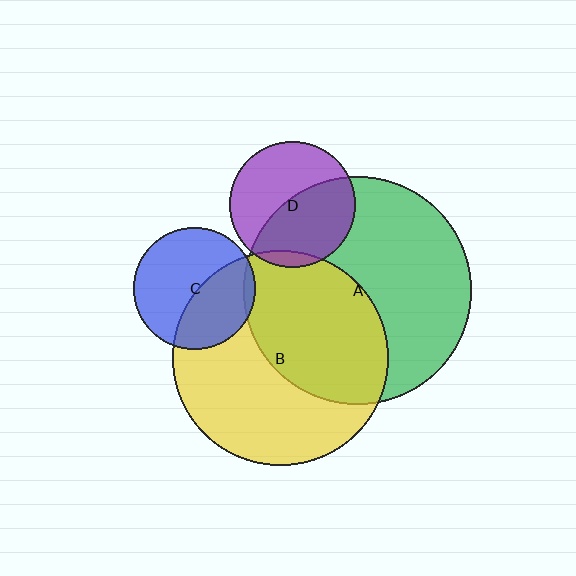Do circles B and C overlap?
Yes.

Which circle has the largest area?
Circle A (green).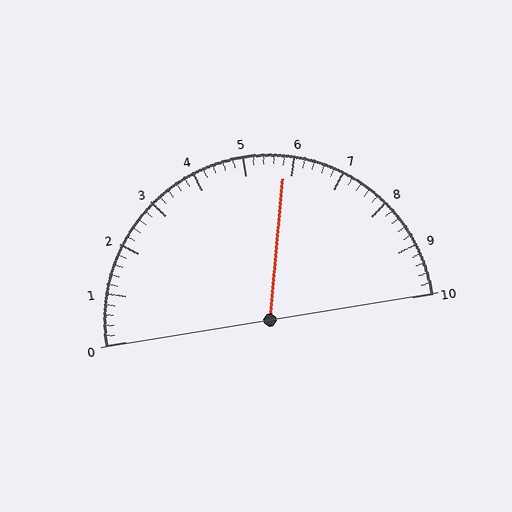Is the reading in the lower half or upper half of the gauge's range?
The reading is in the upper half of the range (0 to 10).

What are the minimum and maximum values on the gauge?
The gauge ranges from 0 to 10.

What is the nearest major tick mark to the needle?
The nearest major tick mark is 6.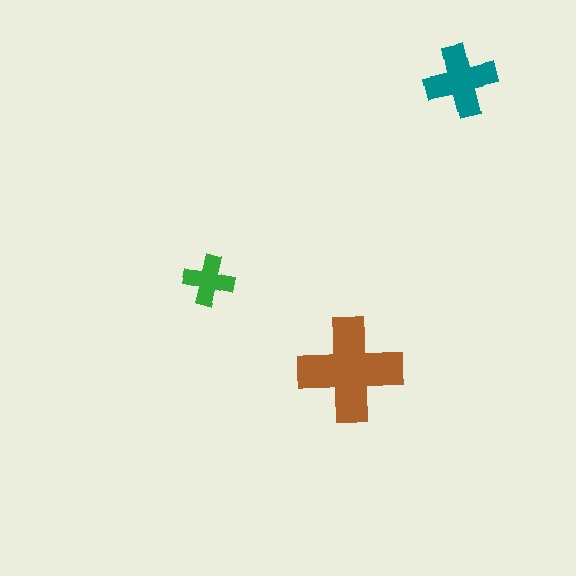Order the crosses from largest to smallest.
the brown one, the teal one, the green one.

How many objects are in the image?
There are 3 objects in the image.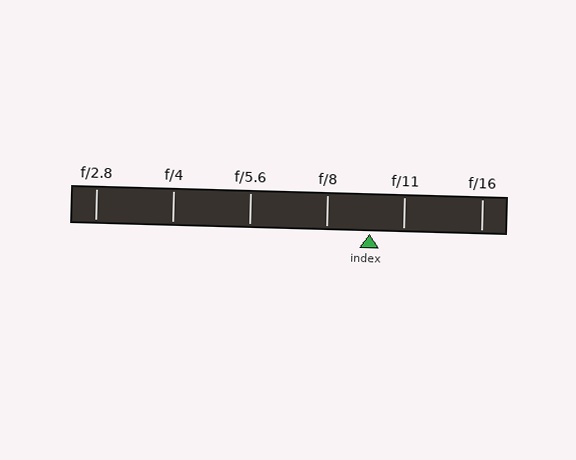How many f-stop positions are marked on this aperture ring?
There are 6 f-stop positions marked.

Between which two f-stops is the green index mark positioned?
The index mark is between f/8 and f/11.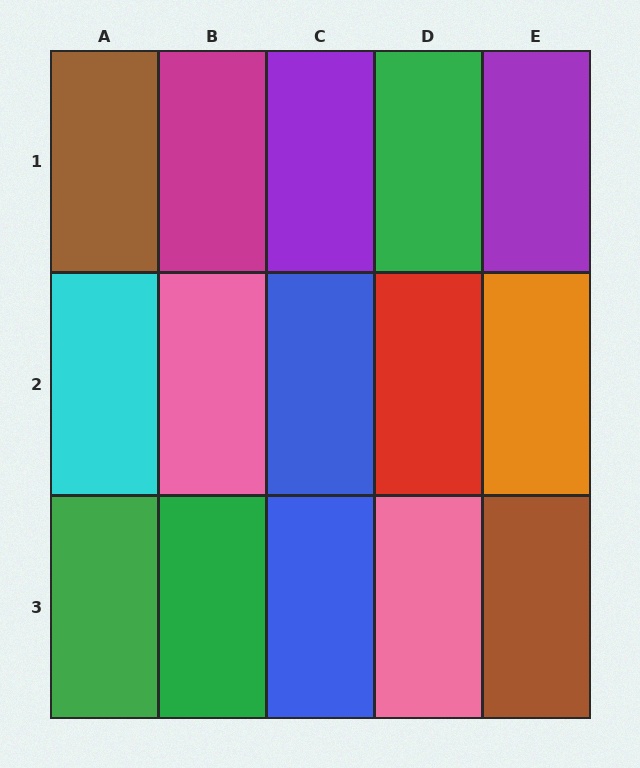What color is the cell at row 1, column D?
Green.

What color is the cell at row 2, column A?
Cyan.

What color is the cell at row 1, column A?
Brown.